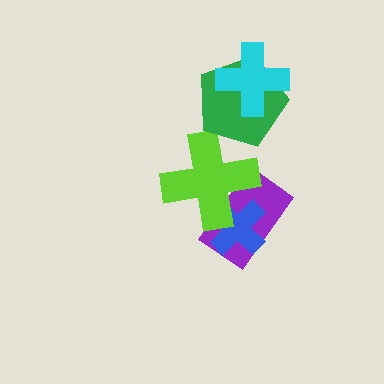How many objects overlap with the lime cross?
3 objects overlap with the lime cross.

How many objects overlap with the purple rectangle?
2 objects overlap with the purple rectangle.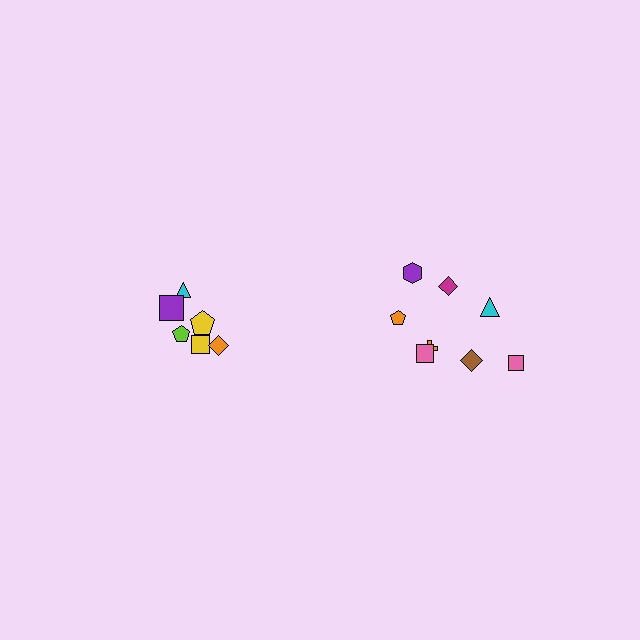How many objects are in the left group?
There are 6 objects.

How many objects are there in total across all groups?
There are 14 objects.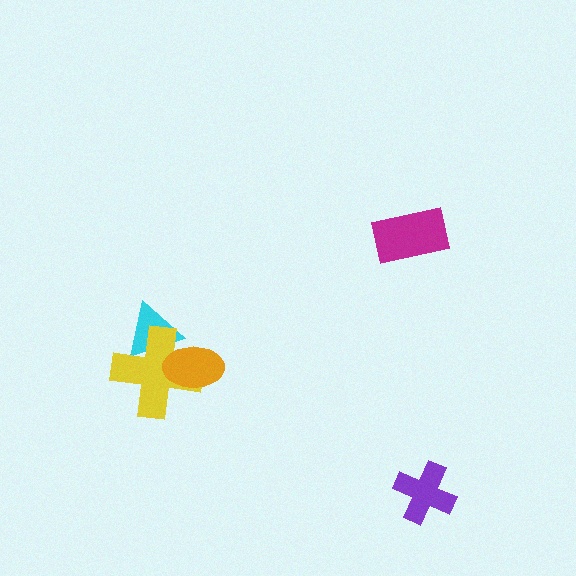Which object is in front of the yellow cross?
The orange ellipse is in front of the yellow cross.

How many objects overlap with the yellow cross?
2 objects overlap with the yellow cross.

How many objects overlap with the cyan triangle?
2 objects overlap with the cyan triangle.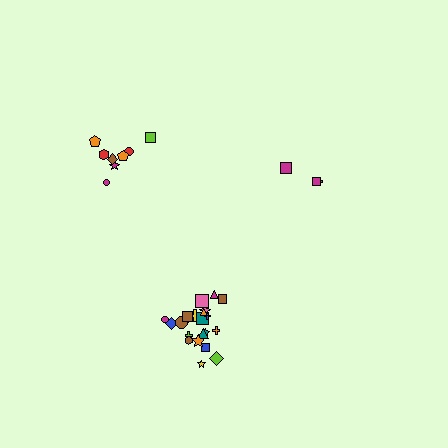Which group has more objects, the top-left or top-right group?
The top-left group.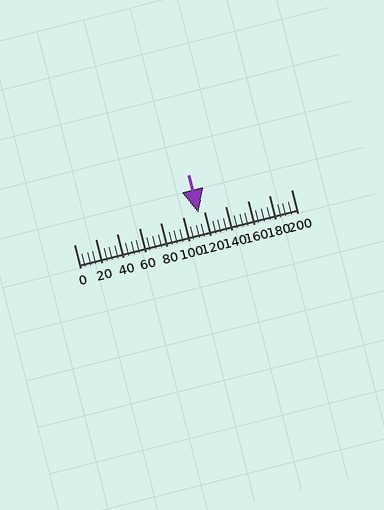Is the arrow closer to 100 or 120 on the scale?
The arrow is closer to 120.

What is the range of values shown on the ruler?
The ruler shows values from 0 to 200.